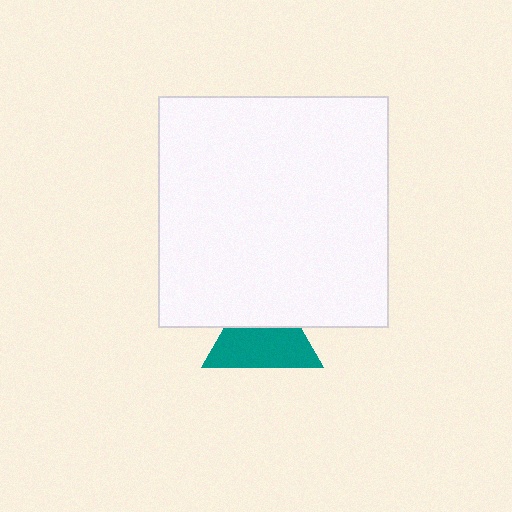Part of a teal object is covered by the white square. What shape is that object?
It is a triangle.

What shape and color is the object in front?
The object in front is a white square.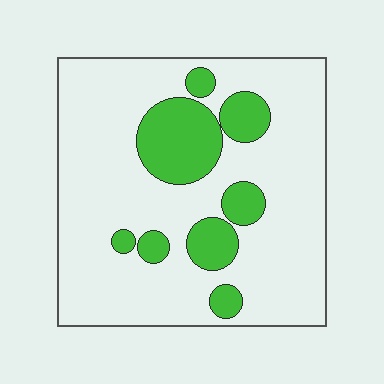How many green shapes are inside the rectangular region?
8.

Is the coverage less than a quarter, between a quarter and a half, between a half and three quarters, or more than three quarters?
Less than a quarter.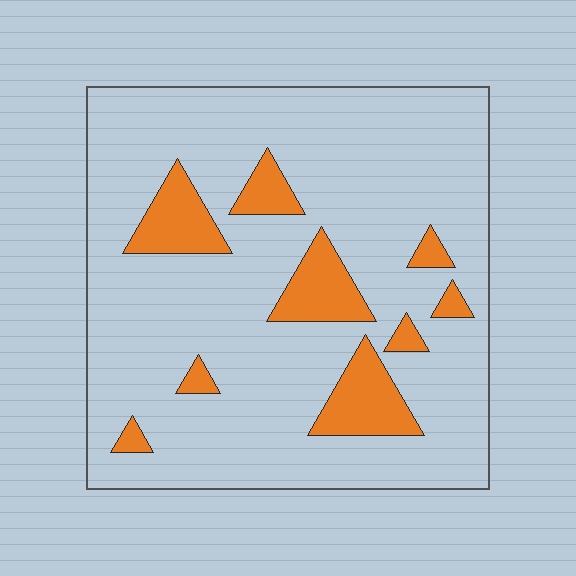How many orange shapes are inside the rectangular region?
9.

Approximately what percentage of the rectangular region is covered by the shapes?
Approximately 15%.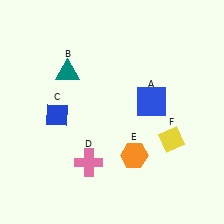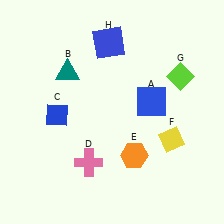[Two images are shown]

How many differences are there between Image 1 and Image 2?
There are 2 differences between the two images.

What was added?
A lime diamond (G), a blue square (H) were added in Image 2.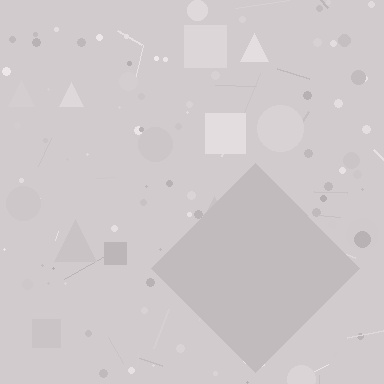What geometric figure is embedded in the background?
A diamond is embedded in the background.